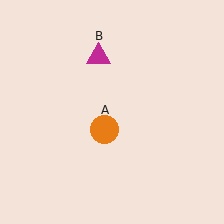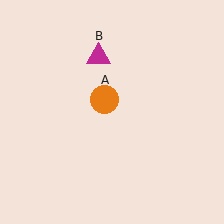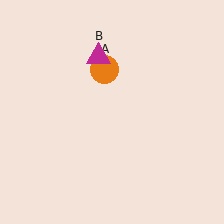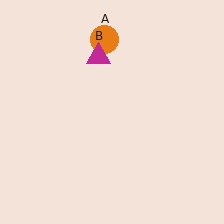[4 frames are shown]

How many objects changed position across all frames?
1 object changed position: orange circle (object A).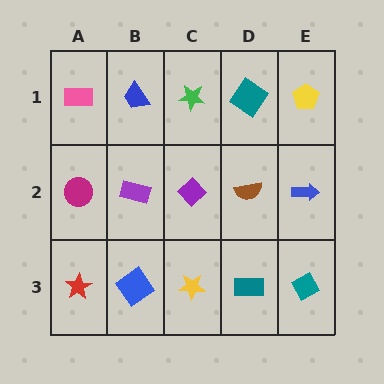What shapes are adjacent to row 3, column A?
A magenta circle (row 2, column A), a blue diamond (row 3, column B).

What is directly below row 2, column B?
A blue diamond.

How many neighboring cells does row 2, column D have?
4.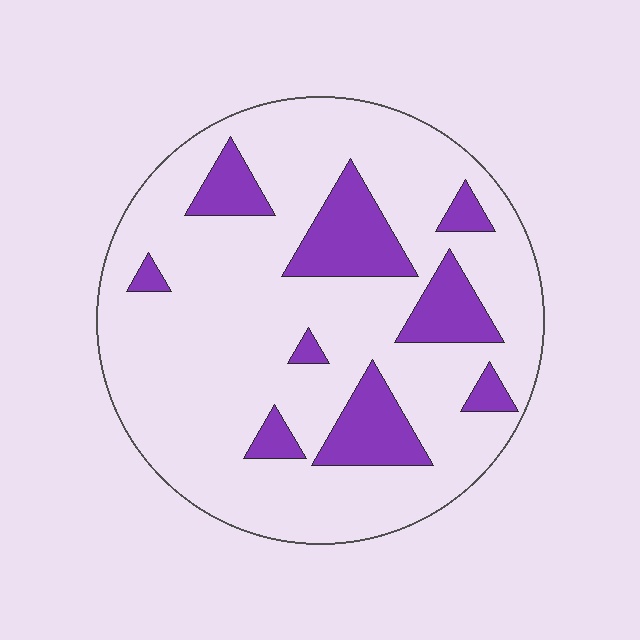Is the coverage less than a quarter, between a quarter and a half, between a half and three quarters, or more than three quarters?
Less than a quarter.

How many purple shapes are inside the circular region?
9.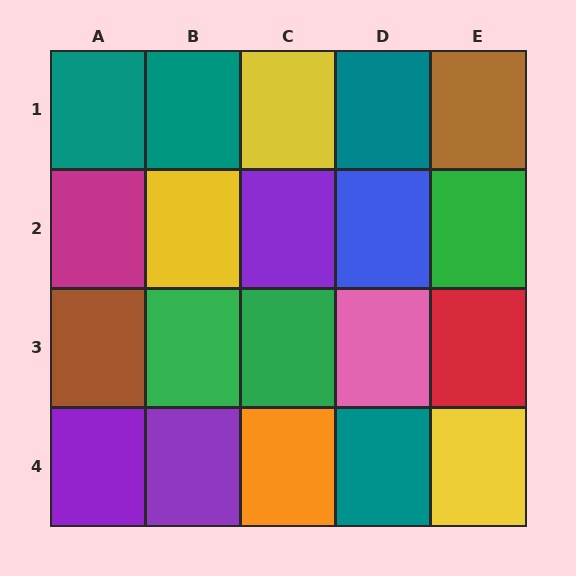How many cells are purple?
3 cells are purple.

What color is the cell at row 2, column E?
Green.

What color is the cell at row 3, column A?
Brown.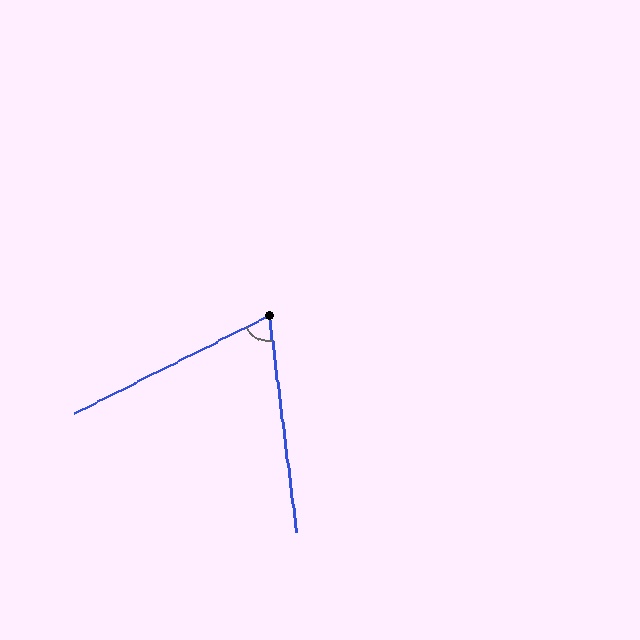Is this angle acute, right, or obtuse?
It is acute.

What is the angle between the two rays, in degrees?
Approximately 70 degrees.